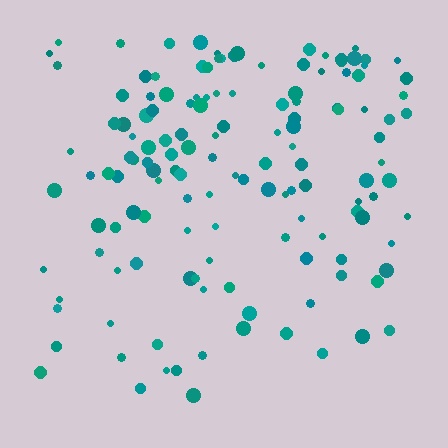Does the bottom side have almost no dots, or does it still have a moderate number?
Still a moderate number, just noticeably fewer than the top.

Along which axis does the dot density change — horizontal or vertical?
Vertical.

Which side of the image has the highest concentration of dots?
The top.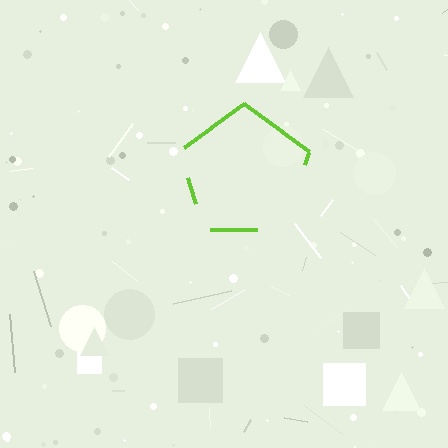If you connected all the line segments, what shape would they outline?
They would outline a pentagon.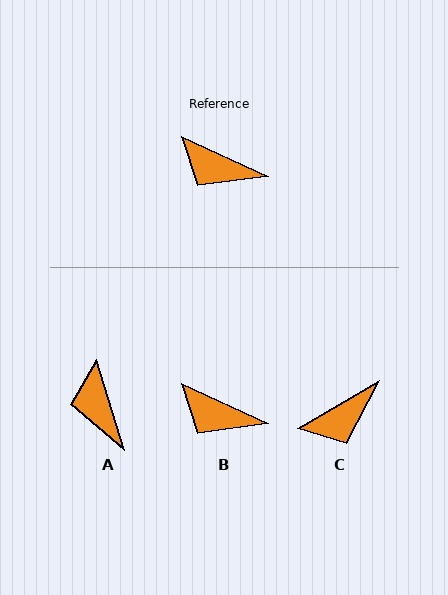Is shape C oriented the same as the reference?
No, it is off by about 55 degrees.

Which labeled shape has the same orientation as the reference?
B.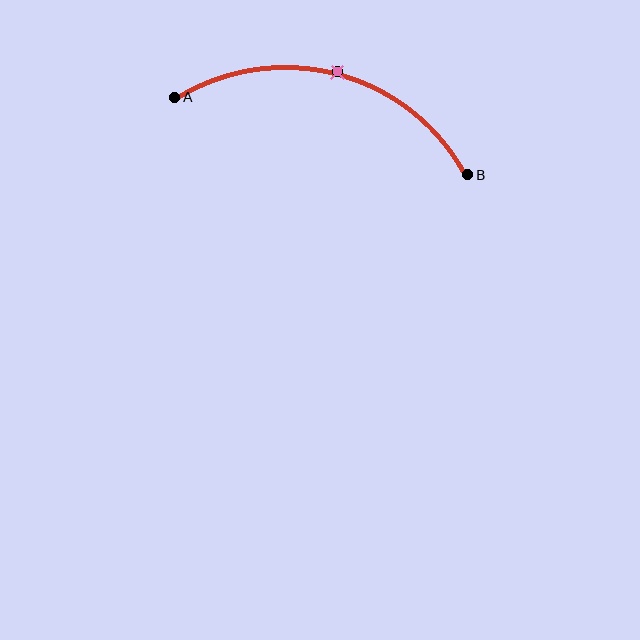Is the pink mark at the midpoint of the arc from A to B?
Yes. The pink mark lies on the arc at equal arc-length from both A and B — it is the arc midpoint.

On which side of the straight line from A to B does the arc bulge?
The arc bulges above the straight line connecting A and B.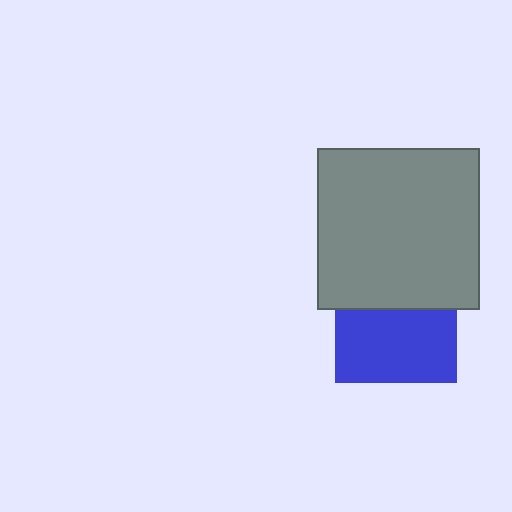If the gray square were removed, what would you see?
You would see the complete blue square.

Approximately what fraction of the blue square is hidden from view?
Roughly 39% of the blue square is hidden behind the gray square.